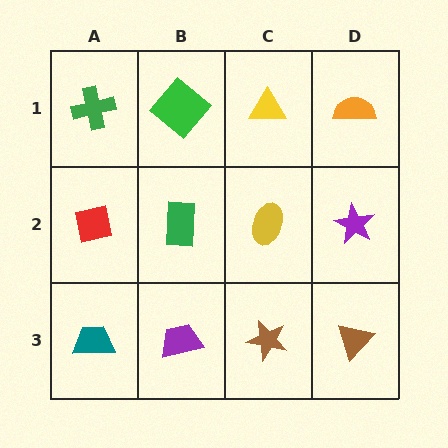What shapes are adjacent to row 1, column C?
A yellow ellipse (row 2, column C), a green diamond (row 1, column B), an orange semicircle (row 1, column D).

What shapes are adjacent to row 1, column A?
A red square (row 2, column A), a green diamond (row 1, column B).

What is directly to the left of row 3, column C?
A purple trapezoid.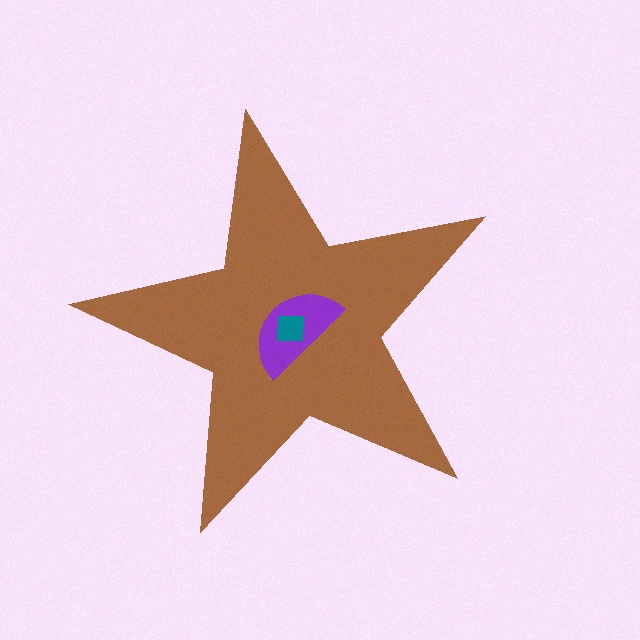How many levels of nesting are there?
3.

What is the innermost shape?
The teal square.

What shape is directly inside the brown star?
The purple semicircle.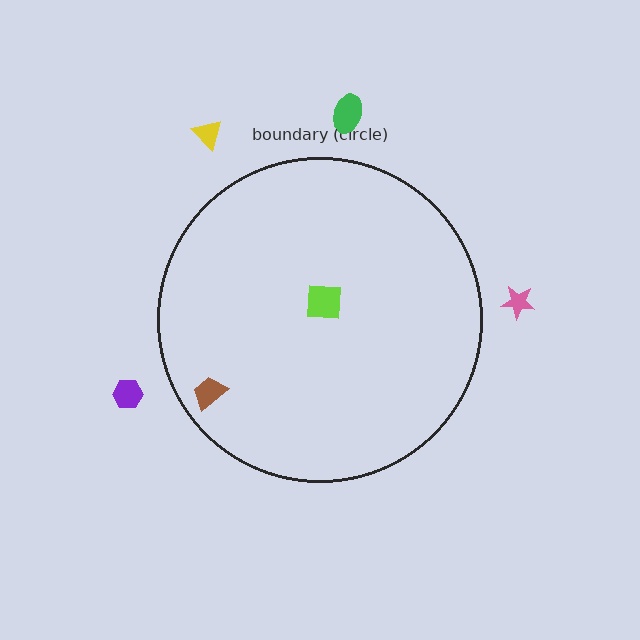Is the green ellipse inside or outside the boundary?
Outside.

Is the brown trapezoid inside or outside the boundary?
Inside.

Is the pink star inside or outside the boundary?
Outside.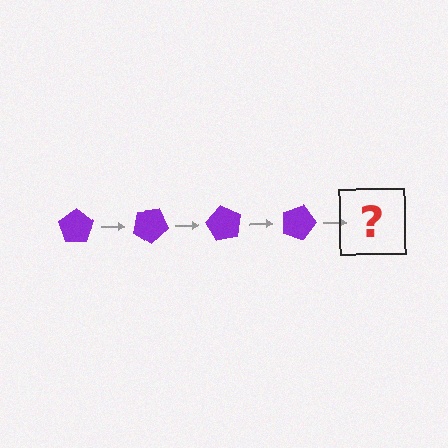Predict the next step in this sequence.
The next step is a purple pentagon rotated 120 degrees.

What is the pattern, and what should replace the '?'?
The pattern is that the pentagon rotates 30 degrees each step. The '?' should be a purple pentagon rotated 120 degrees.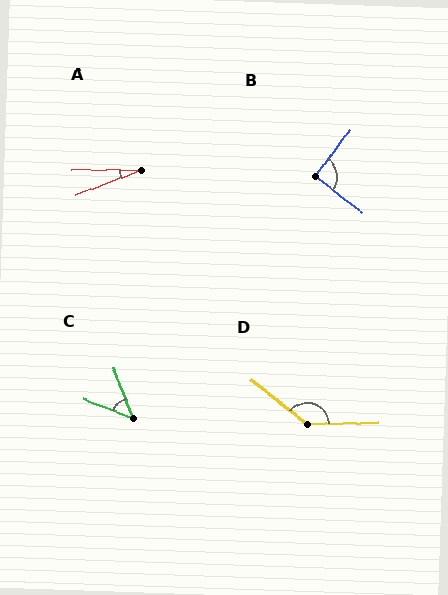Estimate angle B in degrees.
Approximately 91 degrees.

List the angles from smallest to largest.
A (21°), C (48°), B (91°), D (141°).